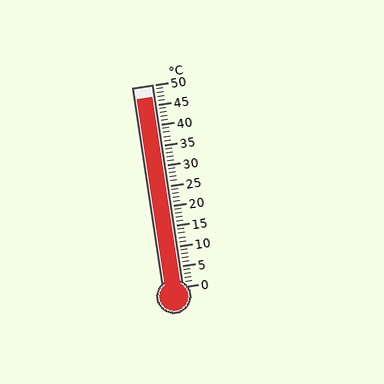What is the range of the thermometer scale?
The thermometer scale ranges from 0°C to 50°C.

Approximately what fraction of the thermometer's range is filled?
The thermometer is filled to approximately 95% of its range.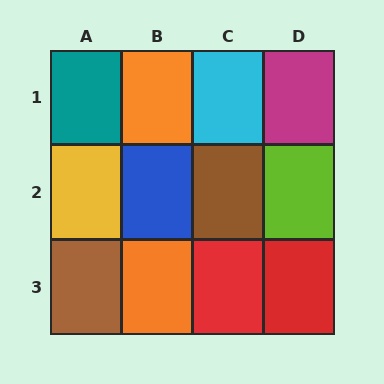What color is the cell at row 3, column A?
Brown.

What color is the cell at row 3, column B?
Orange.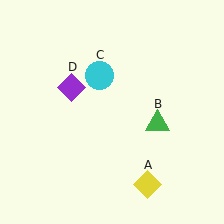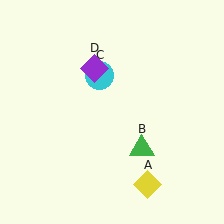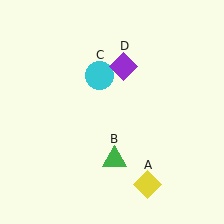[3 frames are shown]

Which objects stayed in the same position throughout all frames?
Yellow diamond (object A) and cyan circle (object C) remained stationary.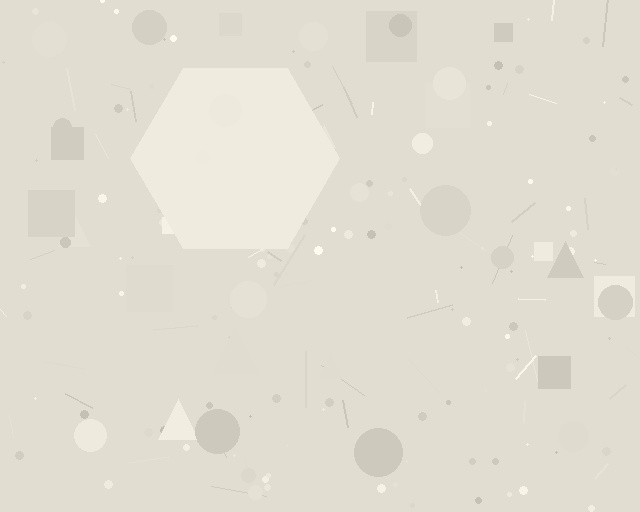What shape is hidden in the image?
A hexagon is hidden in the image.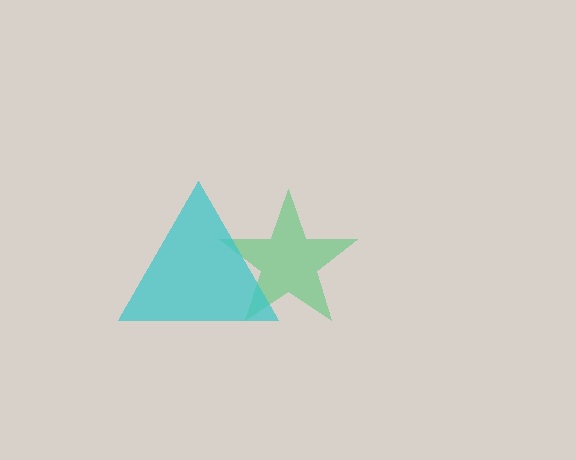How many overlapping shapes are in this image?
There are 2 overlapping shapes in the image.